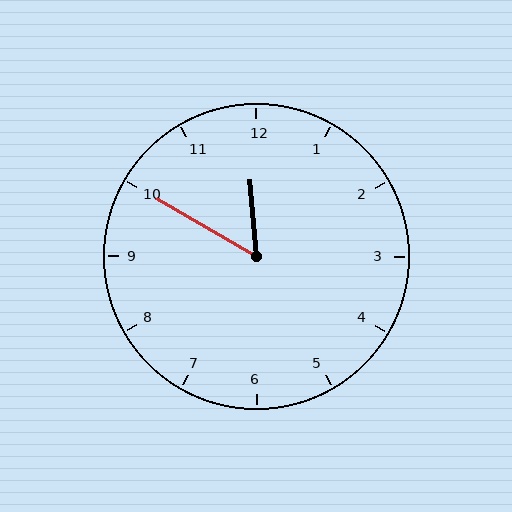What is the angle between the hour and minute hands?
Approximately 55 degrees.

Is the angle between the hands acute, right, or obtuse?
It is acute.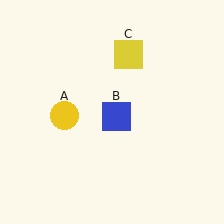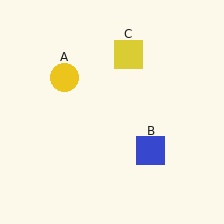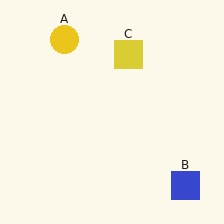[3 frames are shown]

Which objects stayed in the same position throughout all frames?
Yellow square (object C) remained stationary.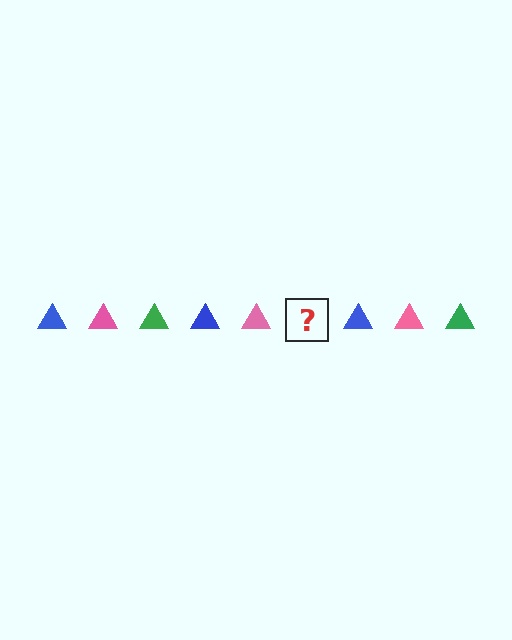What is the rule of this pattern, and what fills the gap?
The rule is that the pattern cycles through blue, pink, green triangles. The gap should be filled with a green triangle.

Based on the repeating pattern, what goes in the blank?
The blank should be a green triangle.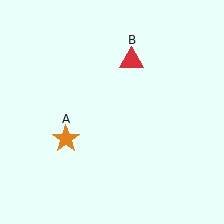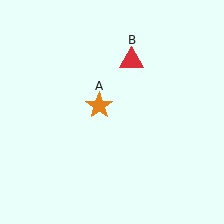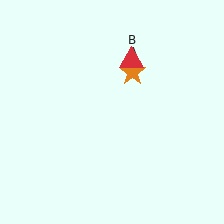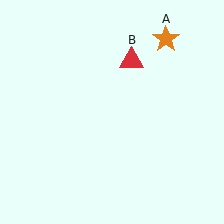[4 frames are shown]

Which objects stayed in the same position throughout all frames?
Red triangle (object B) remained stationary.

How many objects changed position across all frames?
1 object changed position: orange star (object A).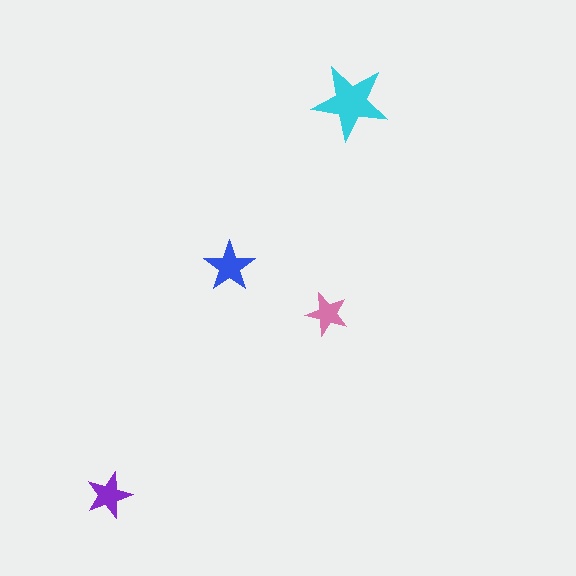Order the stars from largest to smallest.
the cyan one, the blue one, the purple one, the pink one.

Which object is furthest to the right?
The cyan star is rightmost.